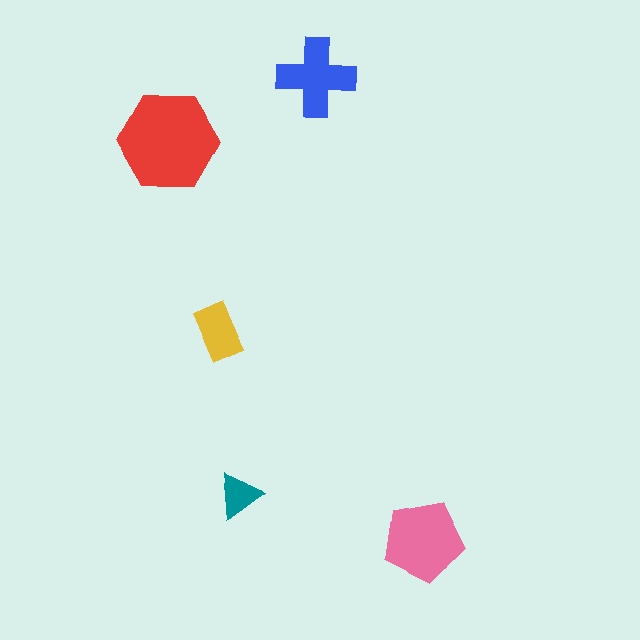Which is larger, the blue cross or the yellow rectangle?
The blue cross.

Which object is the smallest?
The teal triangle.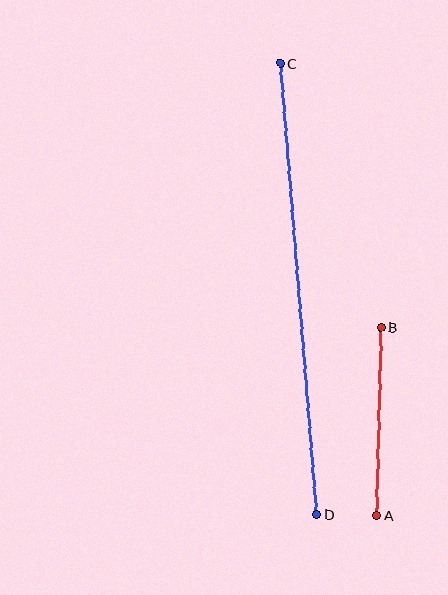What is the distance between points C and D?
The distance is approximately 452 pixels.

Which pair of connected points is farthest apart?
Points C and D are farthest apart.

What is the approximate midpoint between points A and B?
The midpoint is at approximately (379, 421) pixels.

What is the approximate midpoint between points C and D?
The midpoint is at approximately (298, 289) pixels.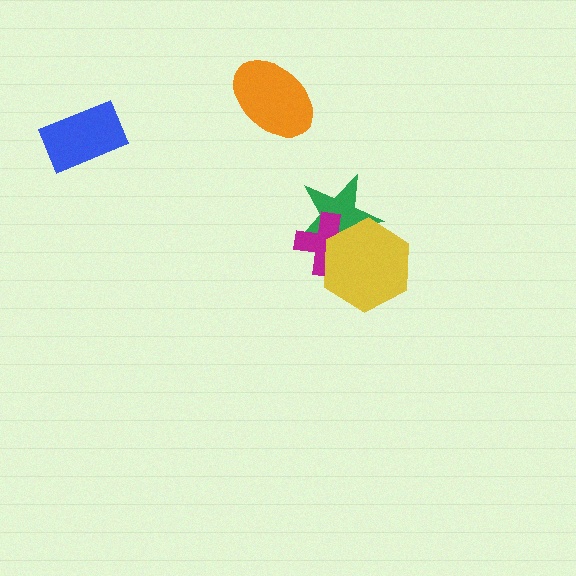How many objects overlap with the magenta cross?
2 objects overlap with the magenta cross.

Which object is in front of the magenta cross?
The yellow hexagon is in front of the magenta cross.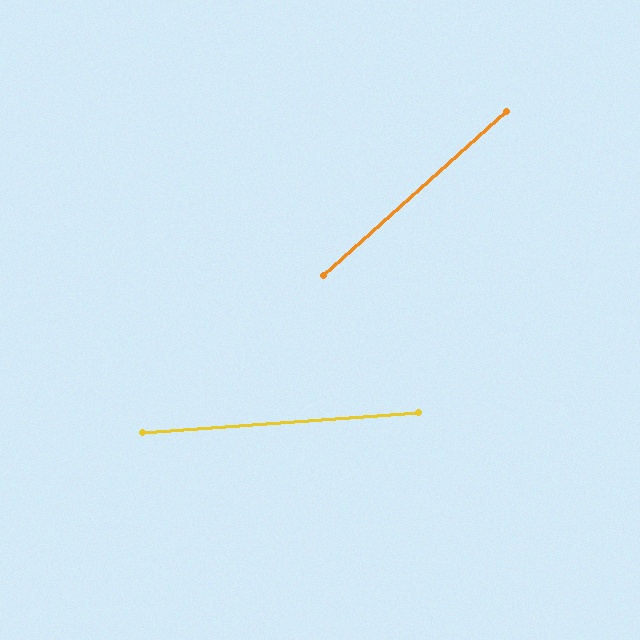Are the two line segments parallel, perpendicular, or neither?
Neither parallel nor perpendicular — they differ by about 38°.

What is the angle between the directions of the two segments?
Approximately 38 degrees.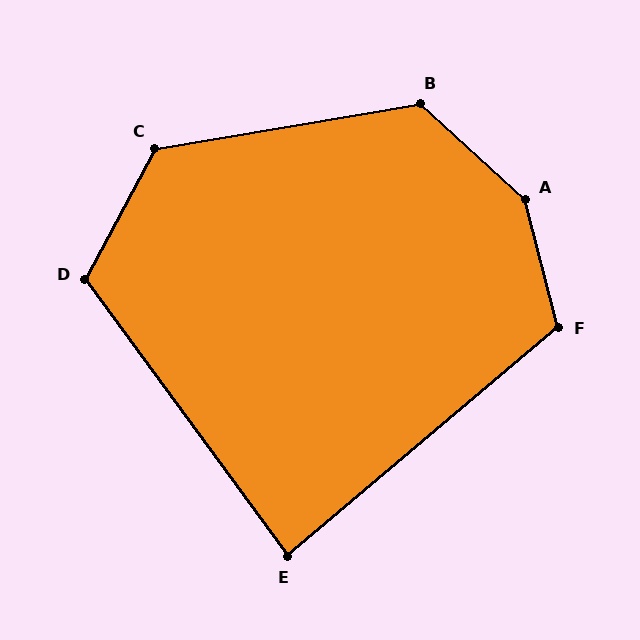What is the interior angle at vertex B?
Approximately 128 degrees (obtuse).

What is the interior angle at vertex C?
Approximately 127 degrees (obtuse).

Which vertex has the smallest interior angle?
E, at approximately 86 degrees.